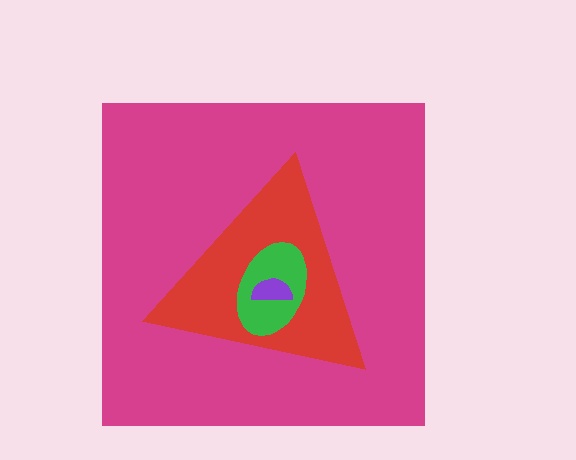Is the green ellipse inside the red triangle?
Yes.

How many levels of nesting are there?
4.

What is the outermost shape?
The magenta square.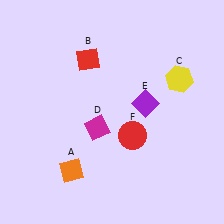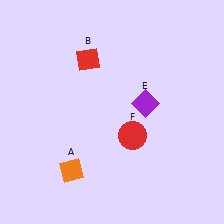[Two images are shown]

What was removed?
The magenta diamond (D), the yellow hexagon (C) were removed in Image 2.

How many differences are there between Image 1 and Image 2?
There are 2 differences between the two images.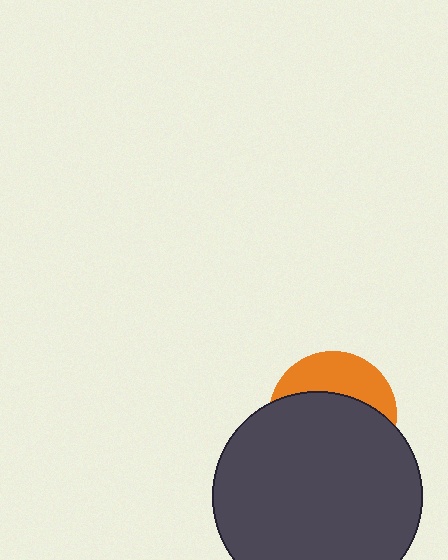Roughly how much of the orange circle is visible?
A small part of it is visible (roughly 35%).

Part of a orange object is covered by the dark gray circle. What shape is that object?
It is a circle.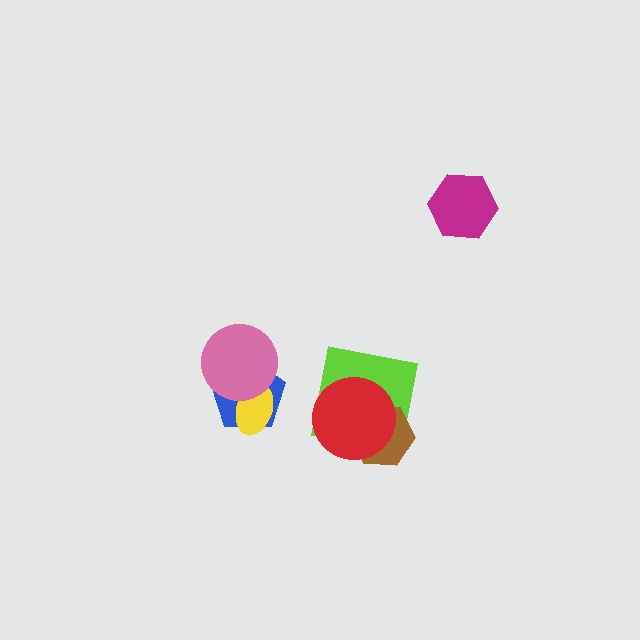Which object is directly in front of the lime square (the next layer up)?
The brown hexagon is directly in front of the lime square.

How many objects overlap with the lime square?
2 objects overlap with the lime square.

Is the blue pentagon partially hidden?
Yes, it is partially covered by another shape.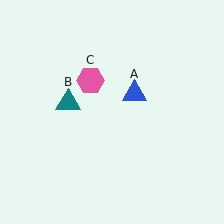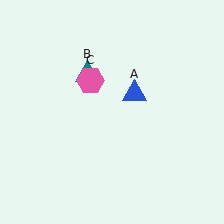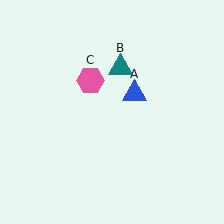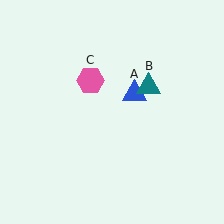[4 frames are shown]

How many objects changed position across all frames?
1 object changed position: teal triangle (object B).